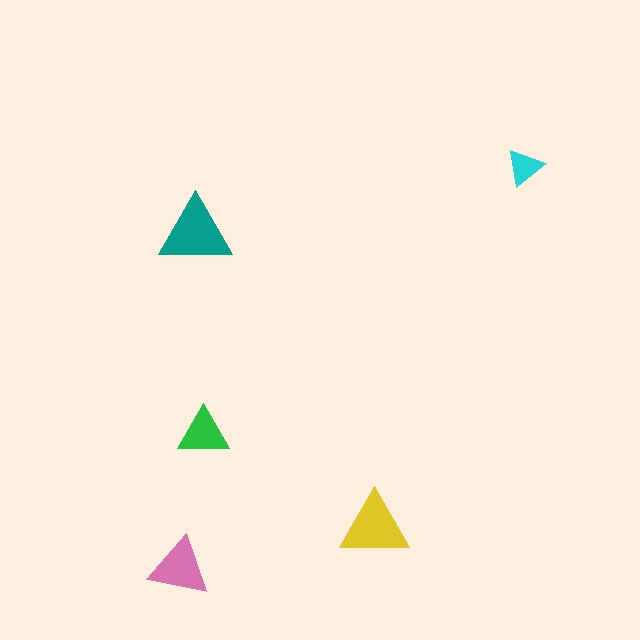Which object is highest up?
The cyan triangle is topmost.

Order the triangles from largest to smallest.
the teal one, the yellow one, the pink one, the green one, the cyan one.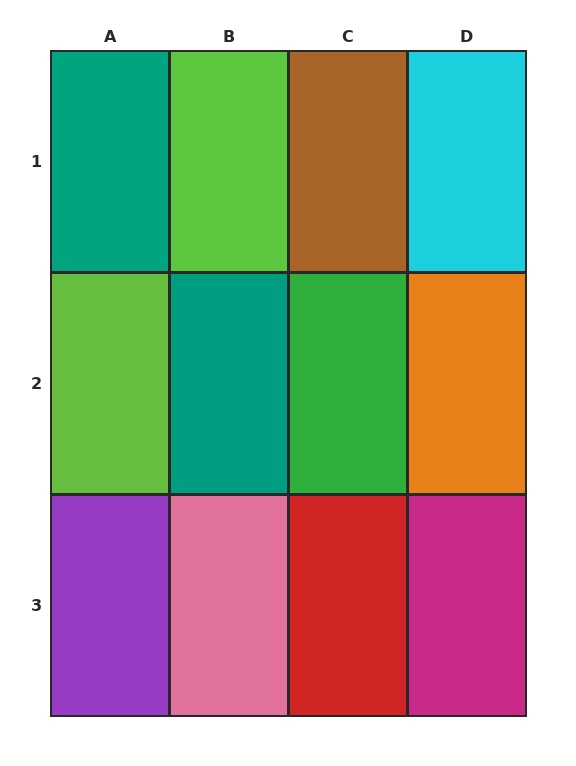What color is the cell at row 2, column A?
Lime.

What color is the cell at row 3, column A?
Purple.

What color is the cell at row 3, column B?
Pink.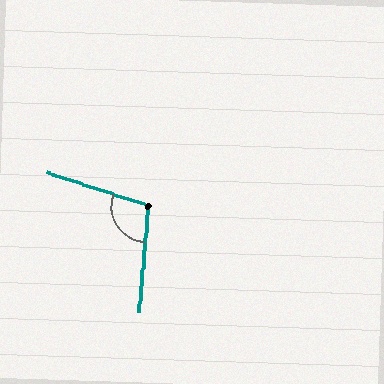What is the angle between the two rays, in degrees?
Approximately 103 degrees.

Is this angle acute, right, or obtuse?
It is obtuse.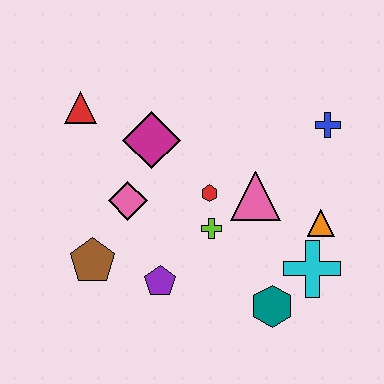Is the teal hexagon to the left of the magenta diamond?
No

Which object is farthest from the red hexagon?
The red triangle is farthest from the red hexagon.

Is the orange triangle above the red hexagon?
No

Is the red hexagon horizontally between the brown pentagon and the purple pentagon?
No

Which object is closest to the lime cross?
The red hexagon is closest to the lime cross.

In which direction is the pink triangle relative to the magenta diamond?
The pink triangle is to the right of the magenta diamond.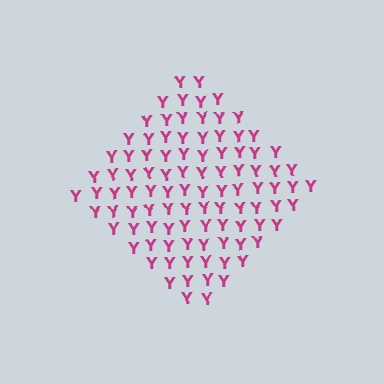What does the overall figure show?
The overall figure shows a diamond.